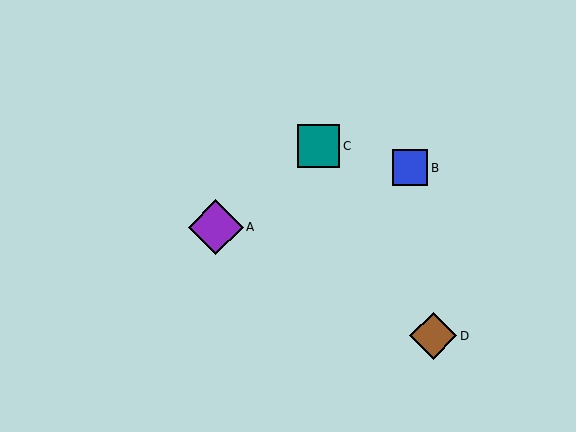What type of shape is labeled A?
Shape A is a purple diamond.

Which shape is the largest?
The purple diamond (labeled A) is the largest.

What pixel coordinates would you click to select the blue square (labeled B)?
Click at (410, 168) to select the blue square B.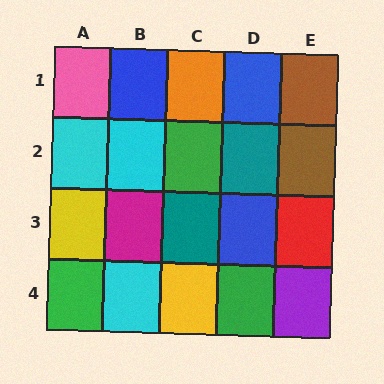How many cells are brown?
2 cells are brown.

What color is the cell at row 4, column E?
Purple.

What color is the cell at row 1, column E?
Brown.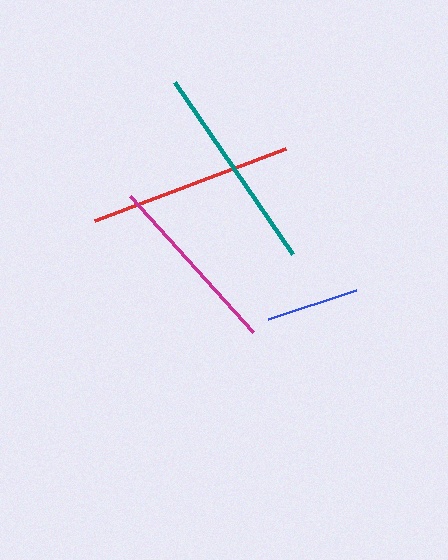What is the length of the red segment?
The red segment is approximately 204 pixels long.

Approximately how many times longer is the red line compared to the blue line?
The red line is approximately 2.2 times the length of the blue line.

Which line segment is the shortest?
The blue line is the shortest at approximately 93 pixels.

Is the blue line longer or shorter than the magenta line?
The magenta line is longer than the blue line.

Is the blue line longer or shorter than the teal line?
The teal line is longer than the blue line.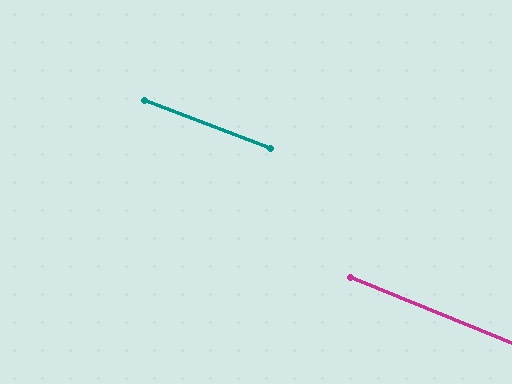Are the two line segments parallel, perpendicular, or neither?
Parallel — their directions differ by only 1.3°.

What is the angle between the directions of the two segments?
Approximately 1 degree.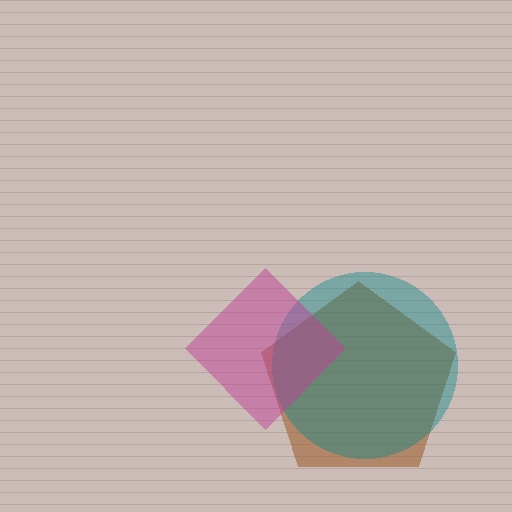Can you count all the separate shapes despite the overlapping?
Yes, there are 3 separate shapes.